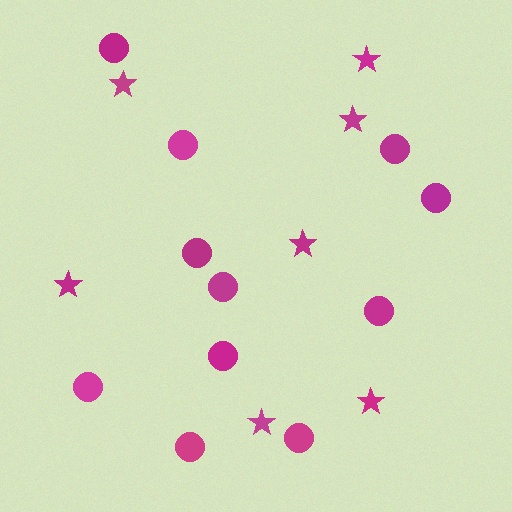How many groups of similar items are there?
There are 2 groups: one group of circles (11) and one group of stars (7).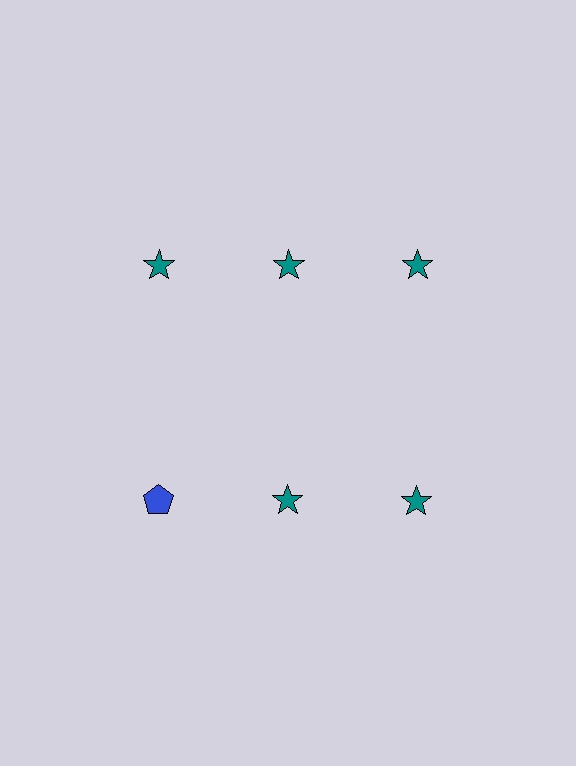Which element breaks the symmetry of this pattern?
The blue pentagon in the second row, leftmost column breaks the symmetry. All other shapes are teal stars.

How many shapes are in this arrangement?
There are 6 shapes arranged in a grid pattern.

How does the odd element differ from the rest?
It differs in both color (blue instead of teal) and shape (pentagon instead of star).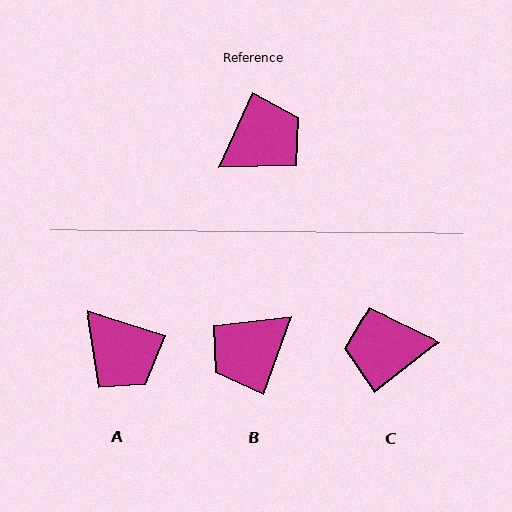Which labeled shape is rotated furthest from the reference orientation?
B, about 175 degrees away.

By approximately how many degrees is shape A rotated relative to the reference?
Approximately 83 degrees clockwise.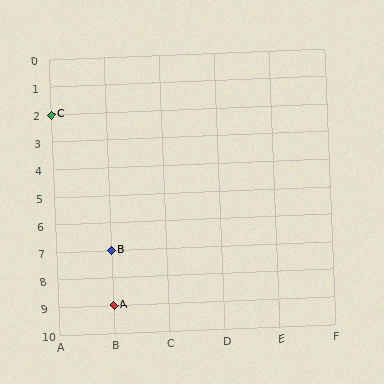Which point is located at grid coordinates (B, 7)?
Point B is at (B, 7).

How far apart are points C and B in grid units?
Points C and B are 1 column and 5 rows apart (about 5.1 grid units diagonally).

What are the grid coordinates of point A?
Point A is at grid coordinates (B, 9).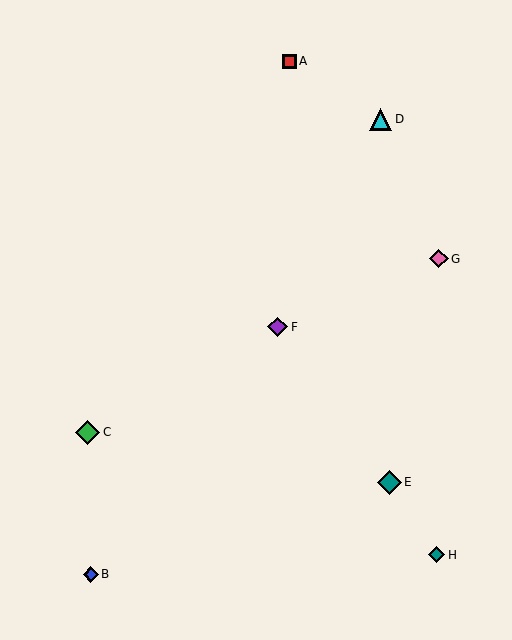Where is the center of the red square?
The center of the red square is at (290, 61).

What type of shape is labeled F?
Shape F is a purple diamond.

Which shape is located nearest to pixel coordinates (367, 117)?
The cyan triangle (labeled D) at (381, 119) is nearest to that location.